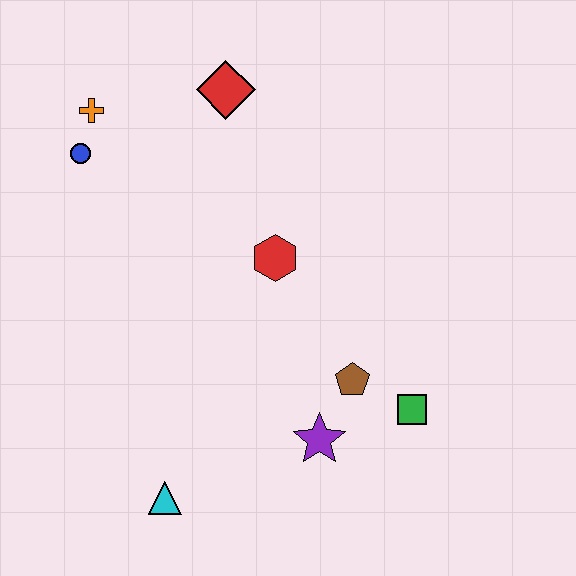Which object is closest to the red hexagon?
The brown pentagon is closest to the red hexagon.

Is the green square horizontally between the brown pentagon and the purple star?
No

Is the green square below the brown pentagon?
Yes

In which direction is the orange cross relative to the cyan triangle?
The orange cross is above the cyan triangle.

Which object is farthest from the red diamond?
The cyan triangle is farthest from the red diamond.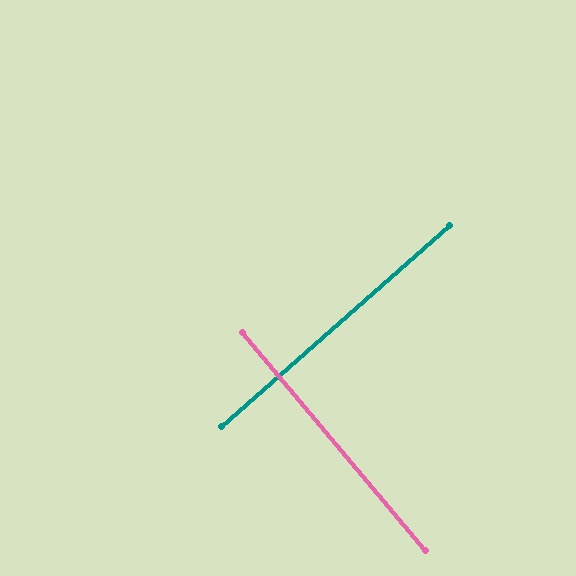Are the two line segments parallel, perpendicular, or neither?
Perpendicular — they meet at approximately 89°.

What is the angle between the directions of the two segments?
Approximately 89 degrees.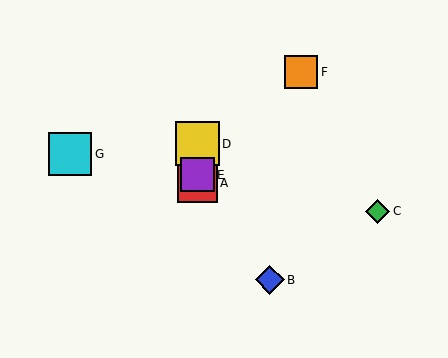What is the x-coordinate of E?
Object E is at x≈197.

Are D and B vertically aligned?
No, D is at x≈197 and B is at x≈270.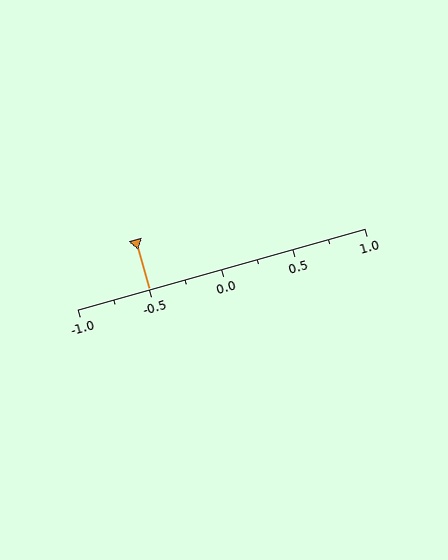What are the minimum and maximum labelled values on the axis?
The axis runs from -1.0 to 1.0.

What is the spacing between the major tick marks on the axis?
The major ticks are spaced 0.5 apart.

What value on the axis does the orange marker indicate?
The marker indicates approximately -0.5.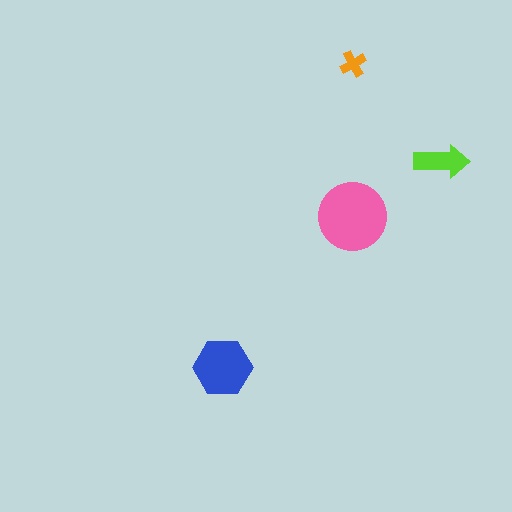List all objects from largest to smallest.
The pink circle, the blue hexagon, the lime arrow, the orange cross.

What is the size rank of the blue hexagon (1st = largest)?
2nd.